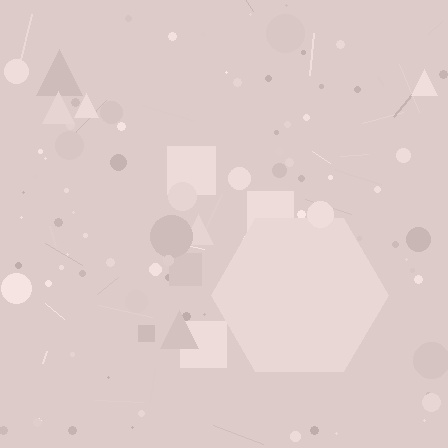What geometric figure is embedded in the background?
A hexagon is embedded in the background.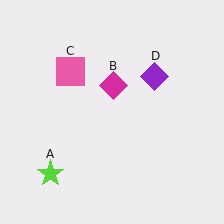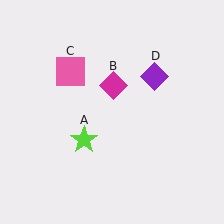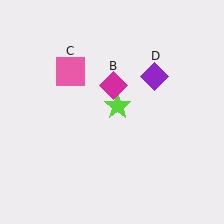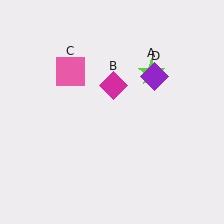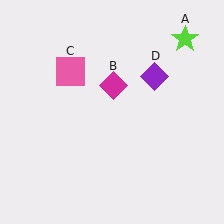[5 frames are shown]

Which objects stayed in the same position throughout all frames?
Magenta diamond (object B) and pink square (object C) and purple diamond (object D) remained stationary.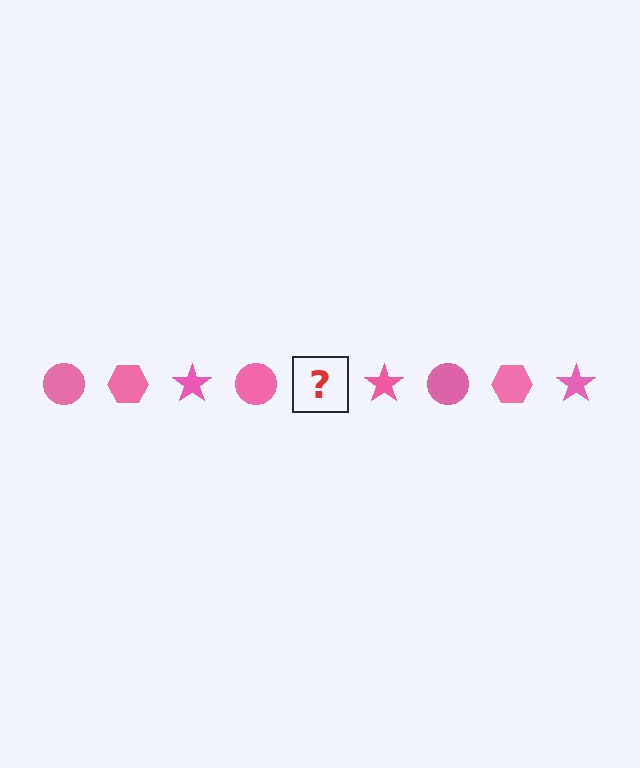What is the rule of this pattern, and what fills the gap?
The rule is that the pattern cycles through circle, hexagon, star shapes in pink. The gap should be filled with a pink hexagon.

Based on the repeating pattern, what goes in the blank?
The blank should be a pink hexagon.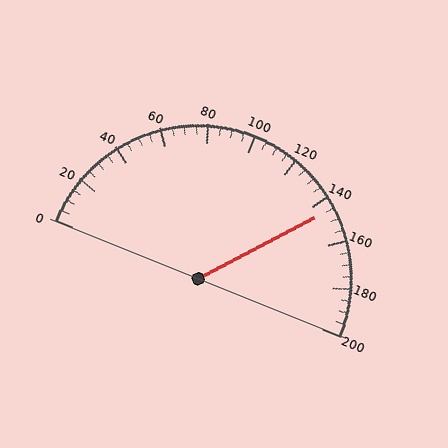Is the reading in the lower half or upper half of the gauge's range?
The reading is in the upper half of the range (0 to 200).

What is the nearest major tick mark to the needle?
The nearest major tick mark is 140.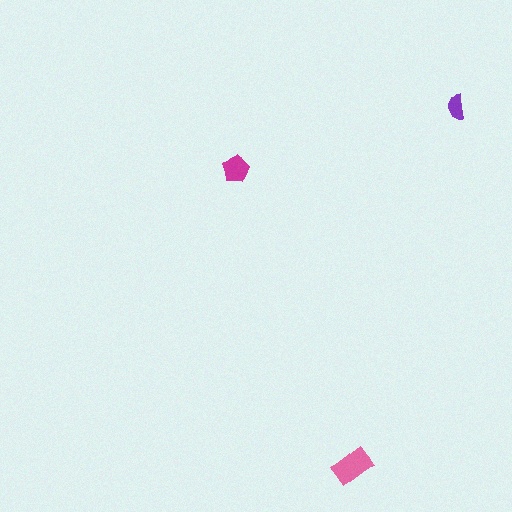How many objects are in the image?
There are 3 objects in the image.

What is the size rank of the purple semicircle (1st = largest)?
3rd.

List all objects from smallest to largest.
The purple semicircle, the magenta pentagon, the pink rectangle.